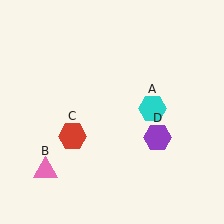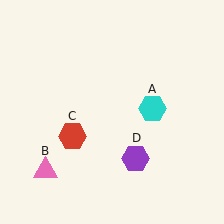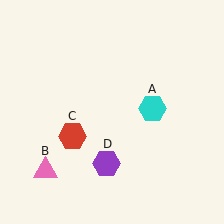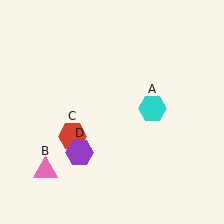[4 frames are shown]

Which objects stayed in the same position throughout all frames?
Cyan hexagon (object A) and pink triangle (object B) and red hexagon (object C) remained stationary.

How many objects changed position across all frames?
1 object changed position: purple hexagon (object D).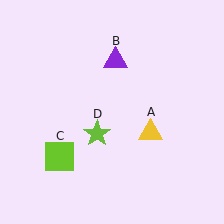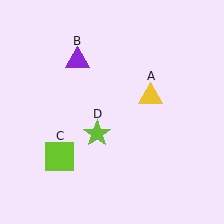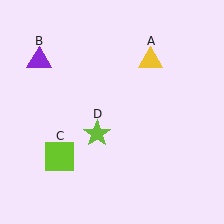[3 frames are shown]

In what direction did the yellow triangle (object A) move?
The yellow triangle (object A) moved up.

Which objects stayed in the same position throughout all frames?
Lime square (object C) and lime star (object D) remained stationary.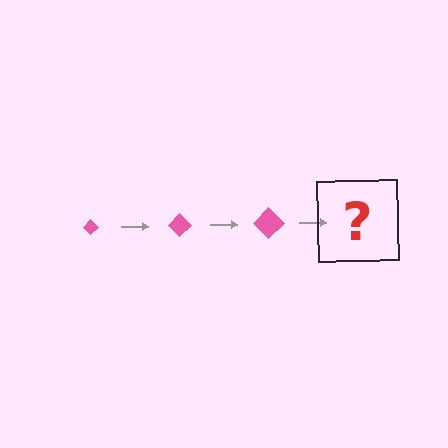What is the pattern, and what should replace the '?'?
The pattern is that the diamond gets progressively larger each step. The '?' should be a pink diamond, larger than the previous one.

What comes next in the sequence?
The next element should be a pink diamond, larger than the previous one.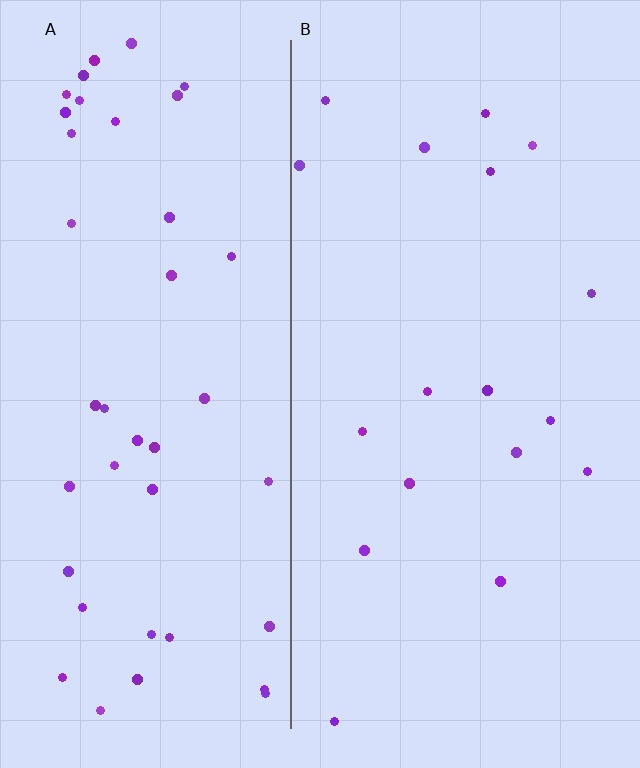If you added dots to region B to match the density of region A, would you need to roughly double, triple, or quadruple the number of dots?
Approximately double.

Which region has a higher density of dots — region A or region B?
A (the left).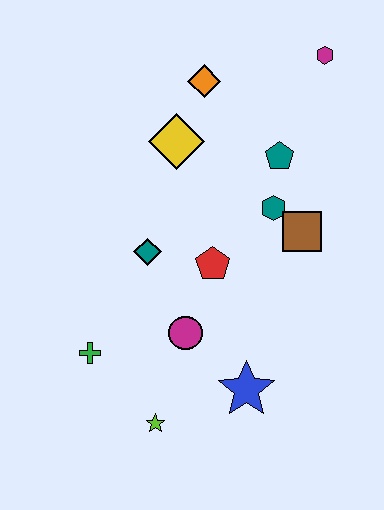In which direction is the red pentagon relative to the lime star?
The red pentagon is above the lime star.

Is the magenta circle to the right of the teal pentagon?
No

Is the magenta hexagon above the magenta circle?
Yes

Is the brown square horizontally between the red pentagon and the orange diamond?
No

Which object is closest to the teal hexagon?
The brown square is closest to the teal hexagon.